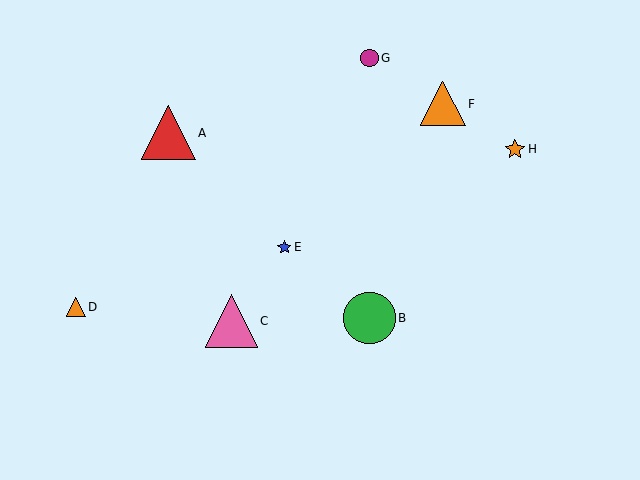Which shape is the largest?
The red triangle (labeled A) is the largest.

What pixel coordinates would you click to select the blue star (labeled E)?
Click at (284, 247) to select the blue star E.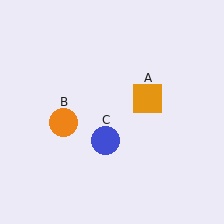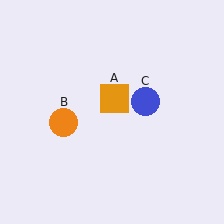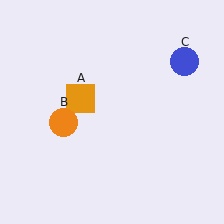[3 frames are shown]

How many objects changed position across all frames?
2 objects changed position: orange square (object A), blue circle (object C).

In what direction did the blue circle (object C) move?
The blue circle (object C) moved up and to the right.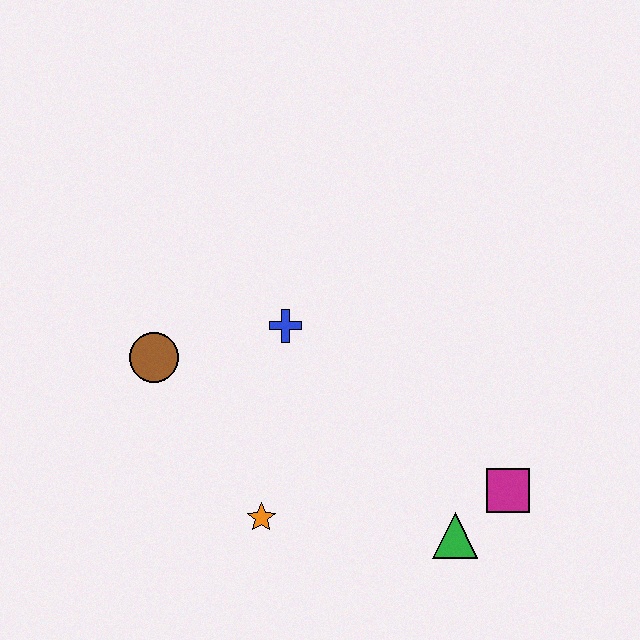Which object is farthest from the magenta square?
The brown circle is farthest from the magenta square.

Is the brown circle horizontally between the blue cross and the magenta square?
No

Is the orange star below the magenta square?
Yes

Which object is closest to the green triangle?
The magenta square is closest to the green triangle.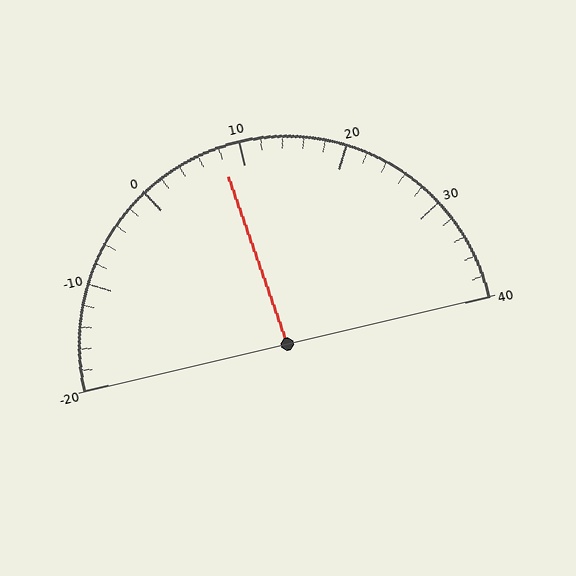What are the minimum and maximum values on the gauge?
The gauge ranges from -20 to 40.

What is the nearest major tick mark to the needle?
The nearest major tick mark is 10.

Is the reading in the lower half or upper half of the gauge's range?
The reading is in the lower half of the range (-20 to 40).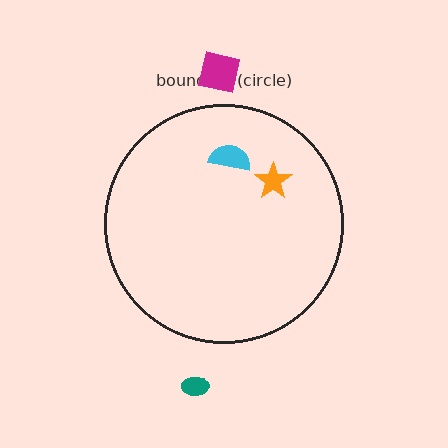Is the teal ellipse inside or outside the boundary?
Outside.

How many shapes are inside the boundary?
2 inside, 2 outside.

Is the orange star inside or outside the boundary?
Inside.